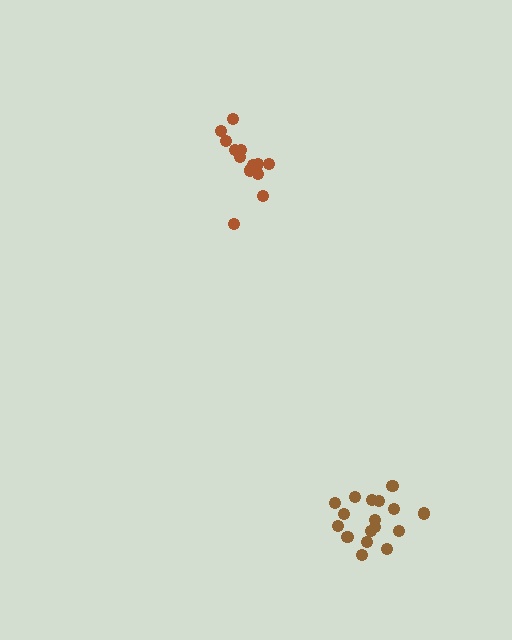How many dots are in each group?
Group 1: 17 dots, Group 2: 14 dots (31 total).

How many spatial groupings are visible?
There are 2 spatial groupings.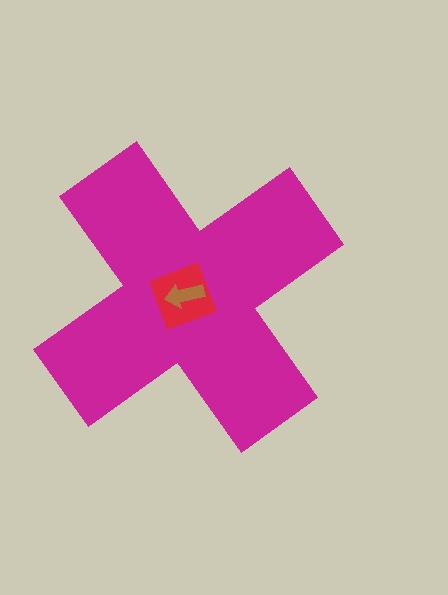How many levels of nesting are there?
3.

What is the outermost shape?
The magenta cross.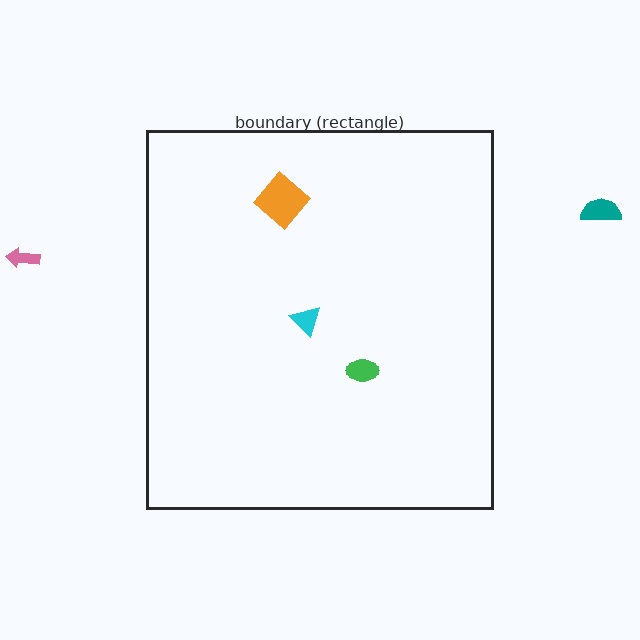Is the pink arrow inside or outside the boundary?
Outside.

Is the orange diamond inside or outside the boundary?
Inside.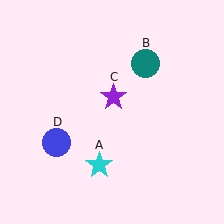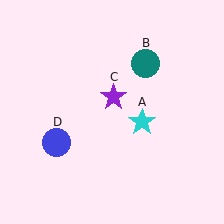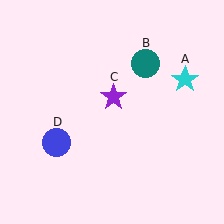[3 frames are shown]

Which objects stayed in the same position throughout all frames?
Teal circle (object B) and purple star (object C) and blue circle (object D) remained stationary.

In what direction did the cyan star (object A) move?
The cyan star (object A) moved up and to the right.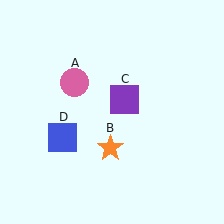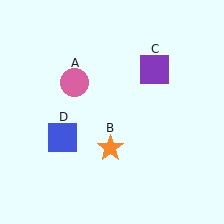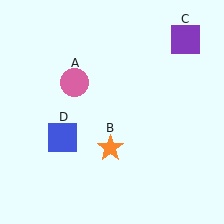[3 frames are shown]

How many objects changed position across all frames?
1 object changed position: purple square (object C).